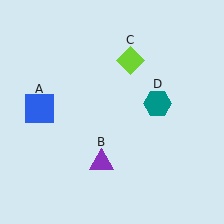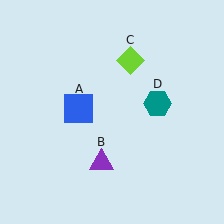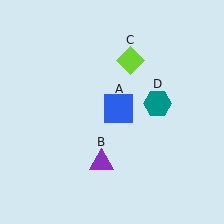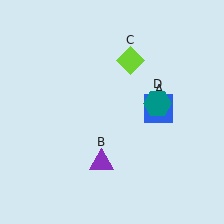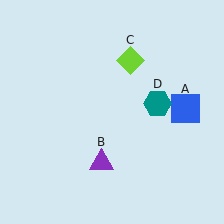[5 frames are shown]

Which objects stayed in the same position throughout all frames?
Purple triangle (object B) and lime diamond (object C) and teal hexagon (object D) remained stationary.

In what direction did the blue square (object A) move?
The blue square (object A) moved right.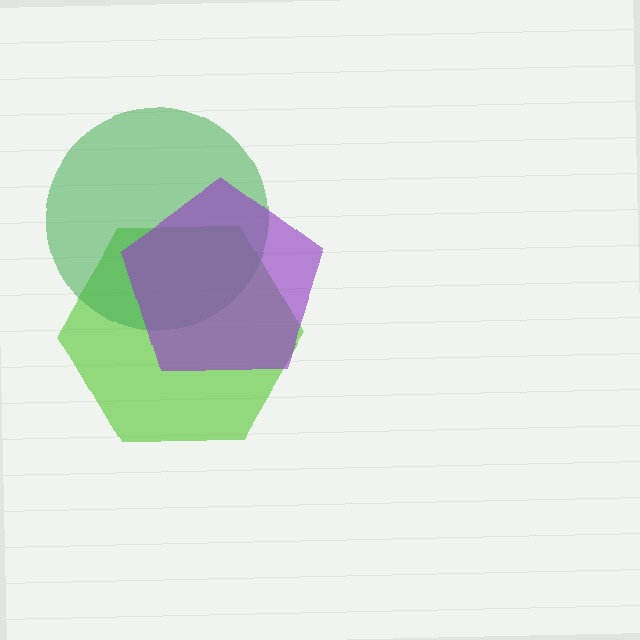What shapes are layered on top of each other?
The layered shapes are: a lime hexagon, a green circle, a purple pentagon.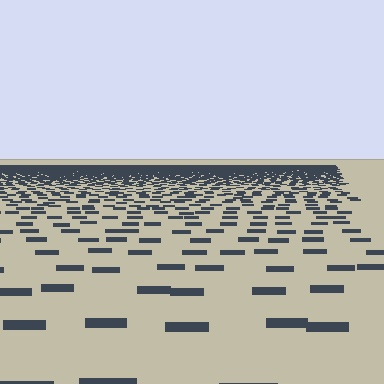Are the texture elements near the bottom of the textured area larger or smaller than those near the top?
Larger. Near the bottom, elements are closer to the viewer and appear at a bigger on-screen size.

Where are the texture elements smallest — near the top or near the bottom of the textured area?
Near the top.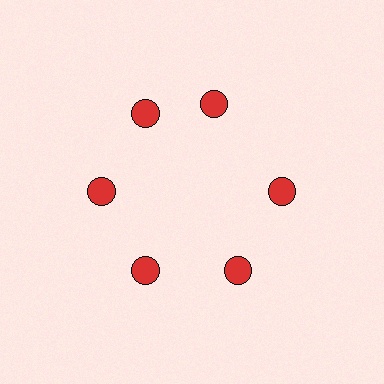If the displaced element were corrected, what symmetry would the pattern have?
It would have 6-fold rotational symmetry — the pattern would map onto itself every 60 degrees.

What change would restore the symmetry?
The symmetry would be restored by rotating it back into even spacing with its neighbors so that all 6 circles sit at equal angles and equal distance from the center.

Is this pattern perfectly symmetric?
No. The 6 red circles are arranged in a ring, but one element near the 1 o'clock position is rotated out of alignment along the ring, breaking the 6-fold rotational symmetry.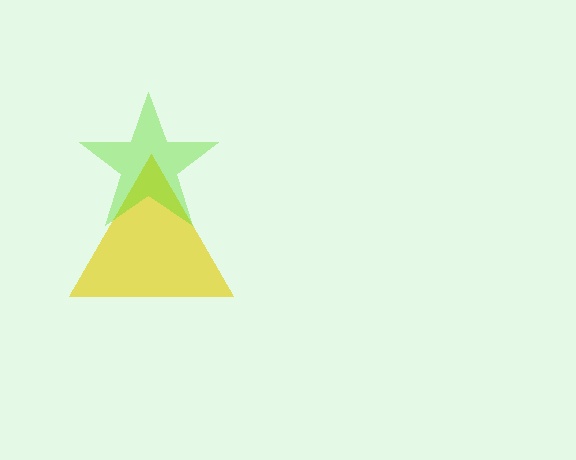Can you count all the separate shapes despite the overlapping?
Yes, there are 2 separate shapes.